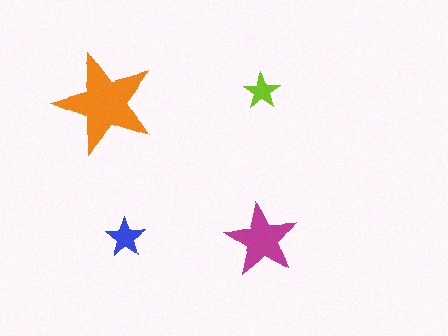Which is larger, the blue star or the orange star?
The orange one.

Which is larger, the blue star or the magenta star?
The magenta one.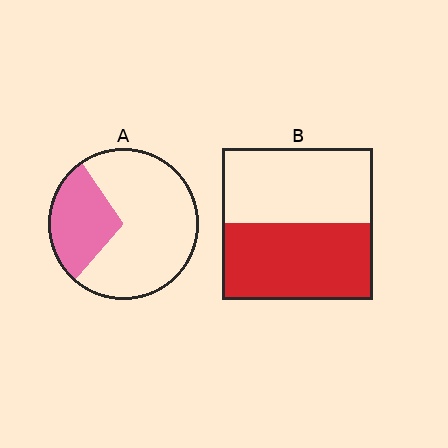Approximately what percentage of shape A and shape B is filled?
A is approximately 30% and B is approximately 50%.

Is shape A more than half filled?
No.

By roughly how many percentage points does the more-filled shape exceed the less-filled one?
By roughly 20 percentage points (B over A).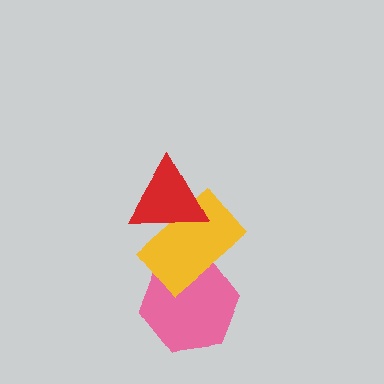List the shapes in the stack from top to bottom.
From top to bottom: the red triangle, the yellow rectangle, the pink hexagon.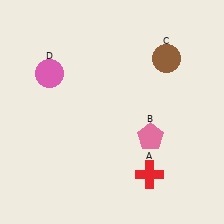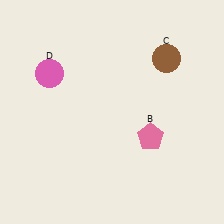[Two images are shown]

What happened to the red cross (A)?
The red cross (A) was removed in Image 2. It was in the bottom-right area of Image 1.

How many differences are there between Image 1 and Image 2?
There is 1 difference between the two images.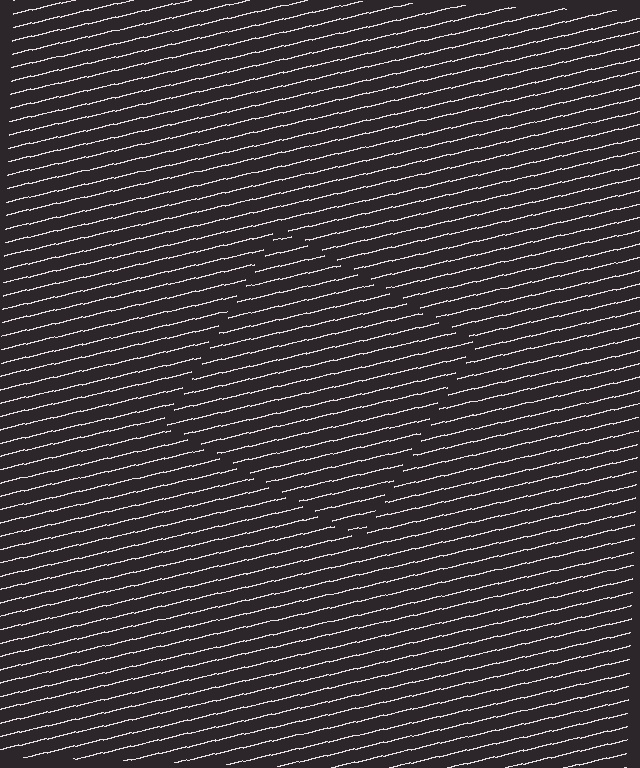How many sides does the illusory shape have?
4 sides — the line-ends trace a square.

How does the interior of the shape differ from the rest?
The interior of the shape contains the same grating, shifted by half a period — the contour is defined by the phase discontinuity where line-ends from the inner and outer gratings abut.